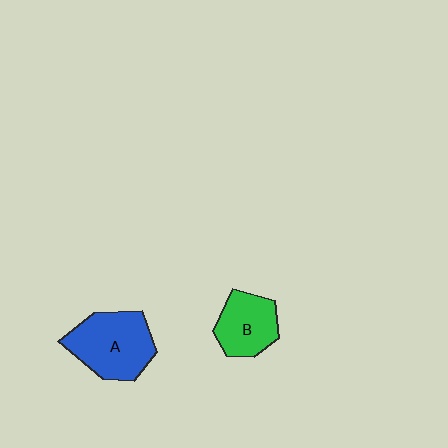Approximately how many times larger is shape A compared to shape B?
Approximately 1.5 times.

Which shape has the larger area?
Shape A (blue).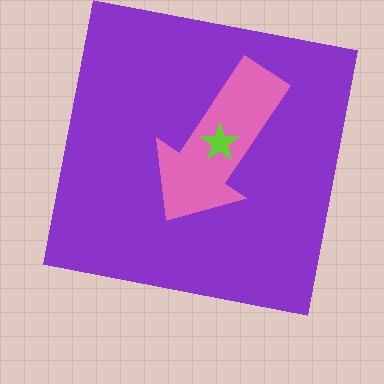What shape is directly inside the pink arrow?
The lime star.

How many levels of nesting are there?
3.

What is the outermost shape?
The purple square.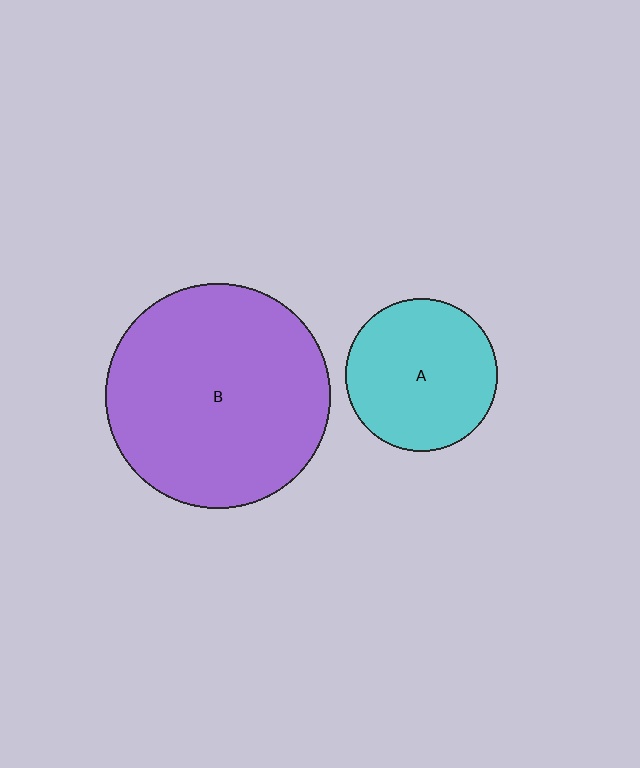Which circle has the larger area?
Circle B (purple).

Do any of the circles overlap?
No, none of the circles overlap.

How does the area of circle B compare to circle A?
Approximately 2.2 times.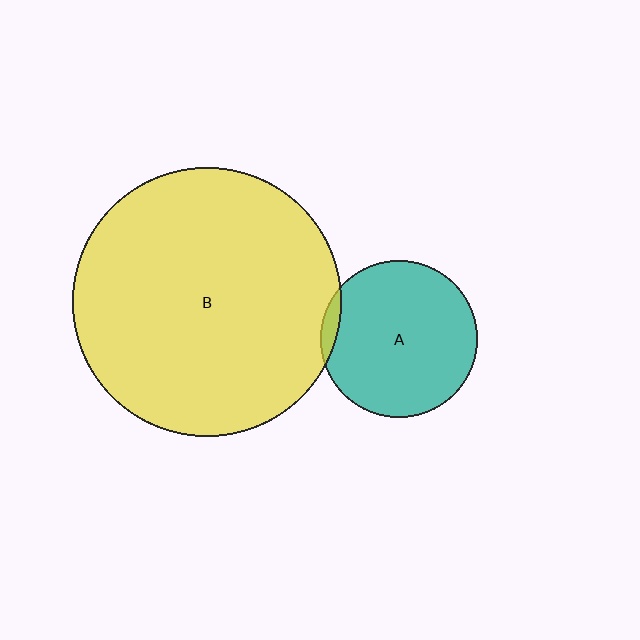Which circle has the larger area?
Circle B (yellow).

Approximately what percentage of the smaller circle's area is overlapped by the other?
Approximately 5%.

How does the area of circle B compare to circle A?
Approximately 2.9 times.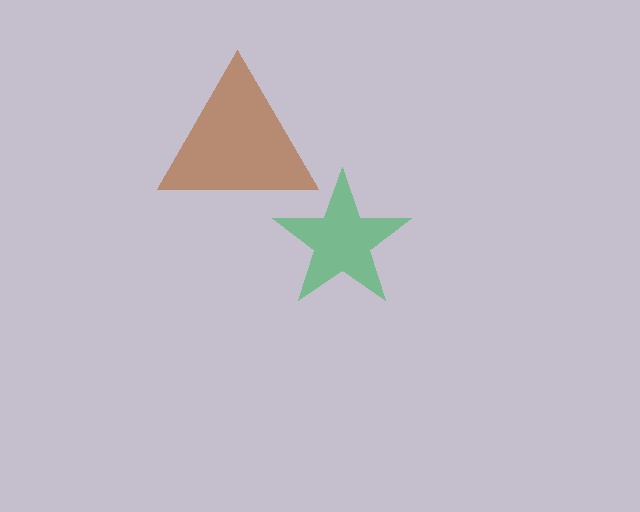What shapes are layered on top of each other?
The layered shapes are: a brown triangle, a green star.